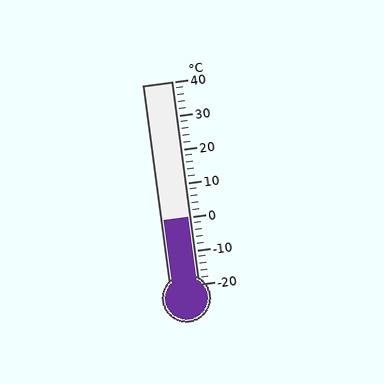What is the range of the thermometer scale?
The thermometer scale ranges from -20°C to 40°C.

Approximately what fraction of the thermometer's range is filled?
The thermometer is filled to approximately 35% of its range.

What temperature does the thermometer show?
The thermometer shows approximately 0°C.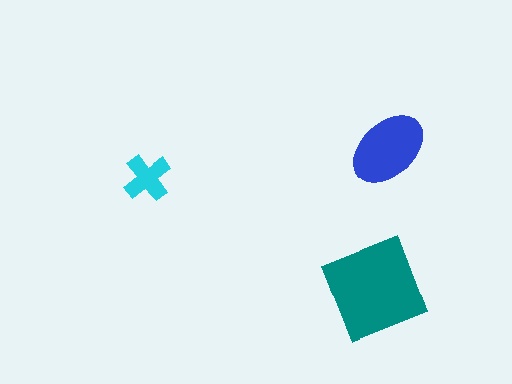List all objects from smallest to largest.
The cyan cross, the blue ellipse, the teal square.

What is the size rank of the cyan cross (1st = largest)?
3rd.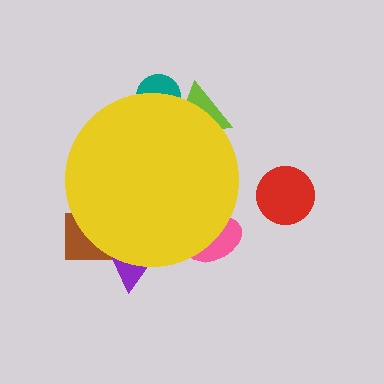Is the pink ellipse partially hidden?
Yes, the pink ellipse is partially hidden behind the yellow circle.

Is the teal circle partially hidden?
Yes, the teal circle is partially hidden behind the yellow circle.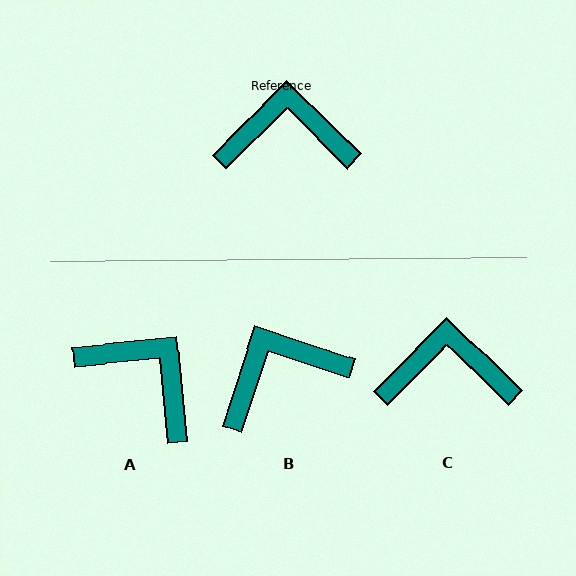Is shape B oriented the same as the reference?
No, it is off by about 27 degrees.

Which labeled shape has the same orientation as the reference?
C.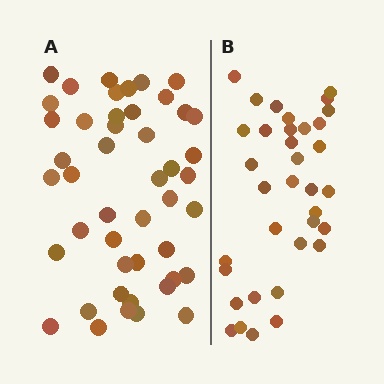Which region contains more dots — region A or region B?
Region A (the left region) has more dots.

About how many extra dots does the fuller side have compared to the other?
Region A has roughly 12 or so more dots than region B.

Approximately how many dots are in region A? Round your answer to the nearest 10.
About 50 dots. (The exact count is 46, which rounds to 50.)